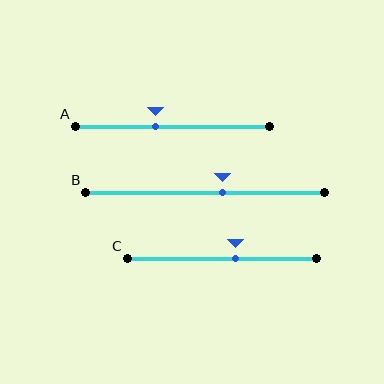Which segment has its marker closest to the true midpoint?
Segment C has its marker closest to the true midpoint.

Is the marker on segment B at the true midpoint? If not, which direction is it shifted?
No, the marker on segment B is shifted to the right by about 7% of the segment length.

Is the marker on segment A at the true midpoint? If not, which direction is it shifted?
No, the marker on segment A is shifted to the left by about 9% of the segment length.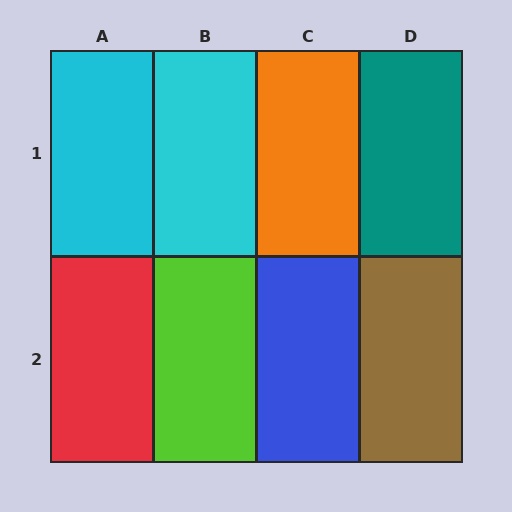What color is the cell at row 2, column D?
Brown.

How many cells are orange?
1 cell is orange.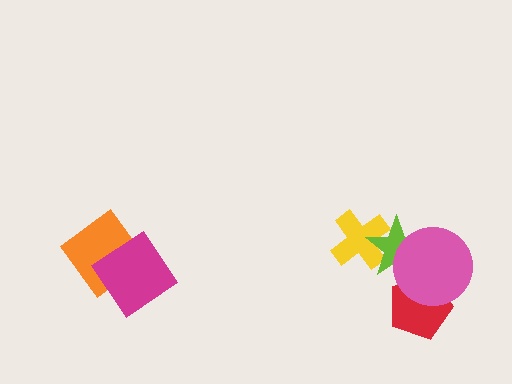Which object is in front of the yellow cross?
The lime star is in front of the yellow cross.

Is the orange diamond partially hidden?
Yes, it is partially covered by another shape.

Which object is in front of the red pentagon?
The pink circle is in front of the red pentagon.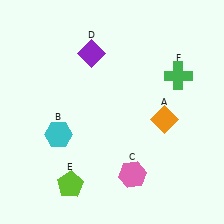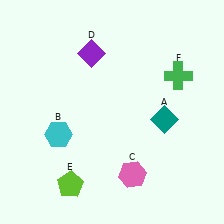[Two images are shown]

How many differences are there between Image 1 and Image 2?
There is 1 difference between the two images.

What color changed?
The diamond (A) changed from orange in Image 1 to teal in Image 2.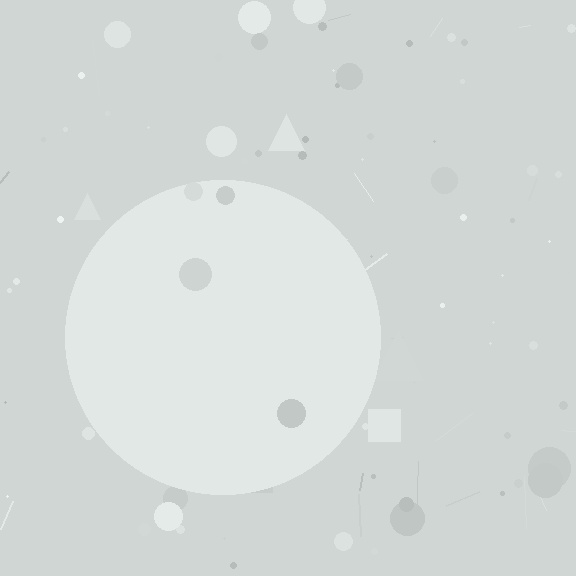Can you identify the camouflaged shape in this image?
The camouflaged shape is a circle.